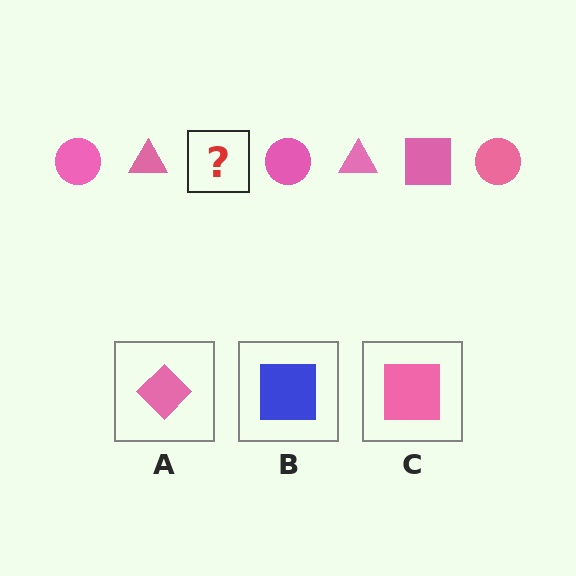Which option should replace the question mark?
Option C.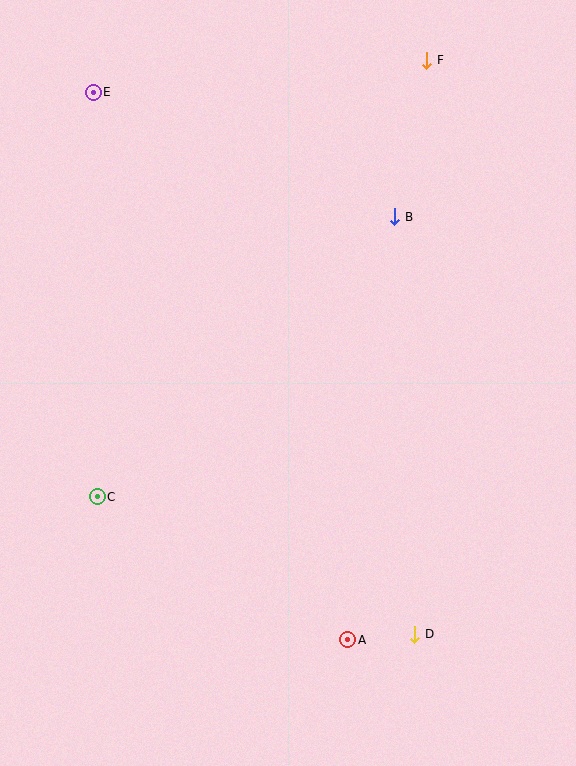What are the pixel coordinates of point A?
Point A is at (348, 640).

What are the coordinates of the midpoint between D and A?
The midpoint between D and A is at (381, 637).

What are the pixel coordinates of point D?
Point D is at (415, 634).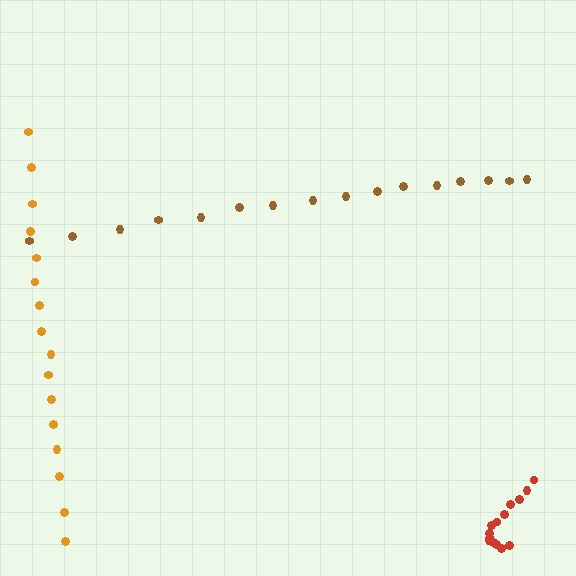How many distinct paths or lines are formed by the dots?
There are 3 distinct paths.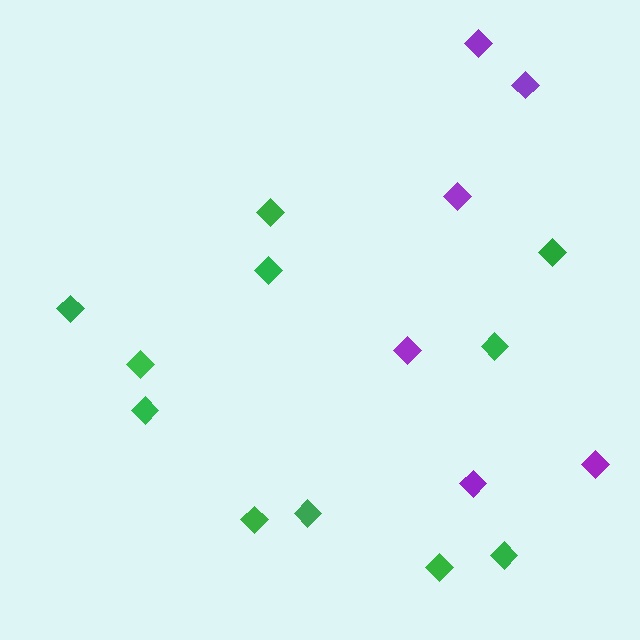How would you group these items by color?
There are 2 groups: one group of purple diamonds (6) and one group of green diamonds (11).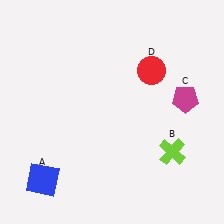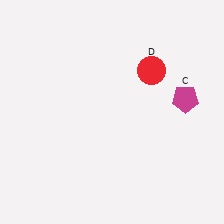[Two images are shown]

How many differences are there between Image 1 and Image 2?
There are 2 differences between the two images.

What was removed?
The lime cross (B), the blue square (A) were removed in Image 2.